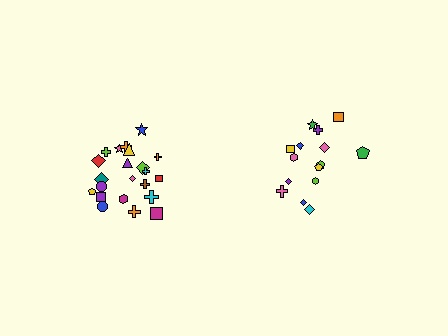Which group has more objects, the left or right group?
The left group.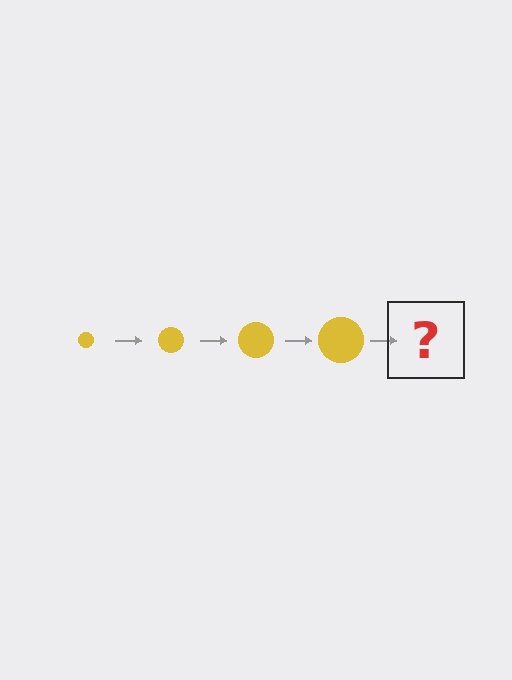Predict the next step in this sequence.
The next step is a yellow circle, larger than the previous one.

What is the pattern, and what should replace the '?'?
The pattern is that the circle gets progressively larger each step. The '?' should be a yellow circle, larger than the previous one.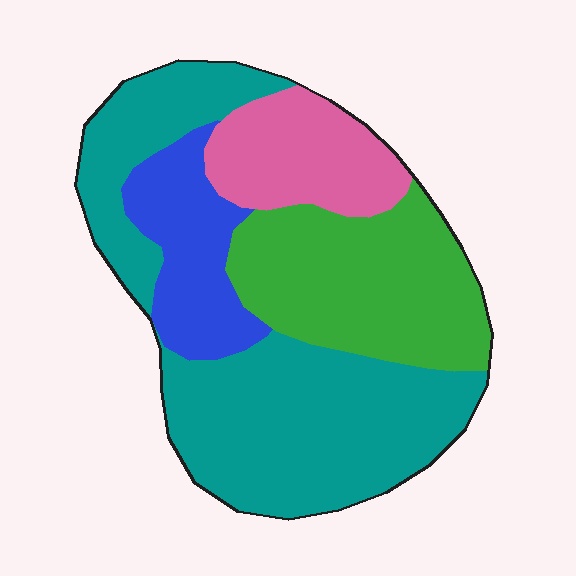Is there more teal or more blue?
Teal.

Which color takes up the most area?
Teal, at roughly 45%.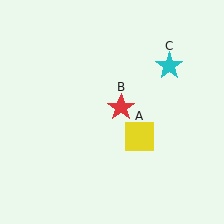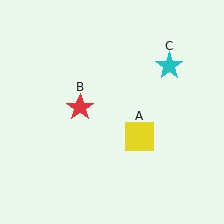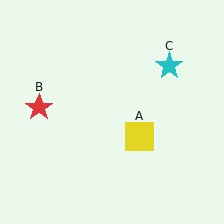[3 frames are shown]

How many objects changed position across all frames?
1 object changed position: red star (object B).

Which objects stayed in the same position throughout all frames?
Yellow square (object A) and cyan star (object C) remained stationary.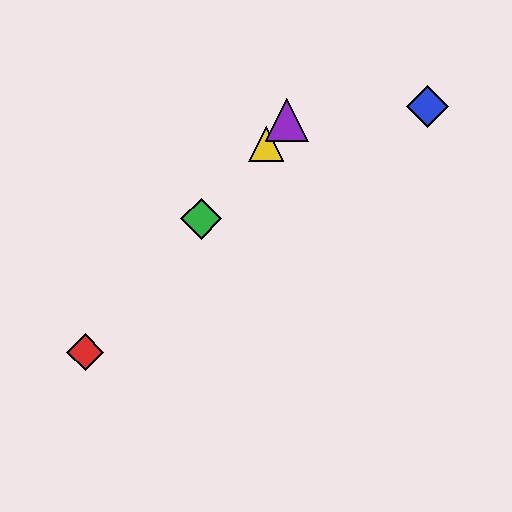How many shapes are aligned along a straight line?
4 shapes (the red diamond, the green diamond, the yellow triangle, the purple triangle) are aligned along a straight line.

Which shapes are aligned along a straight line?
The red diamond, the green diamond, the yellow triangle, the purple triangle are aligned along a straight line.